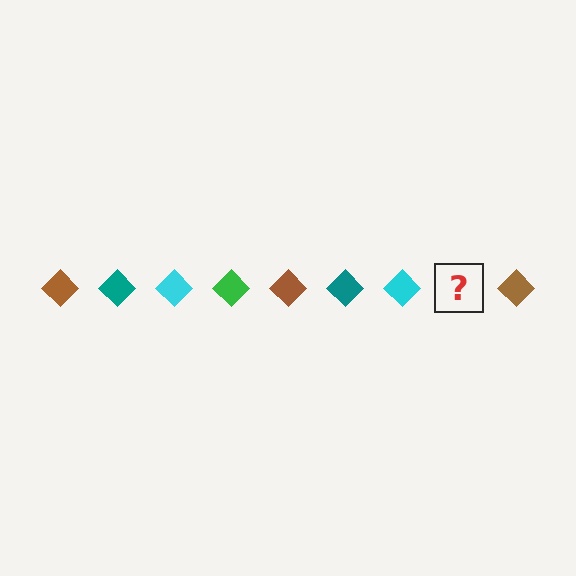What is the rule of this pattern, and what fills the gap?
The rule is that the pattern cycles through brown, teal, cyan, green diamonds. The gap should be filled with a green diamond.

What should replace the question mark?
The question mark should be replaced with a green diamond.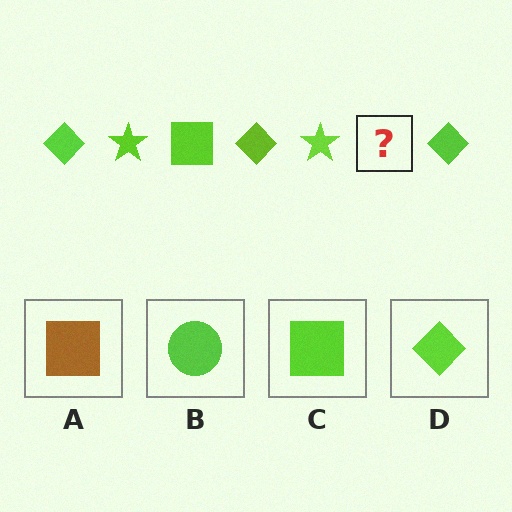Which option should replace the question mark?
Option C.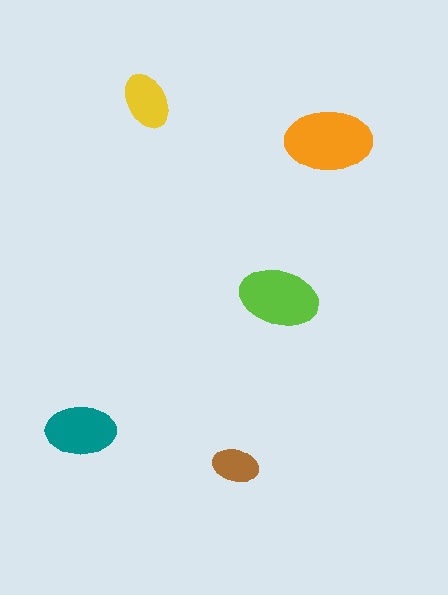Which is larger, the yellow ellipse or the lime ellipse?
The lime one.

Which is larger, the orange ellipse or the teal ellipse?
The orange one.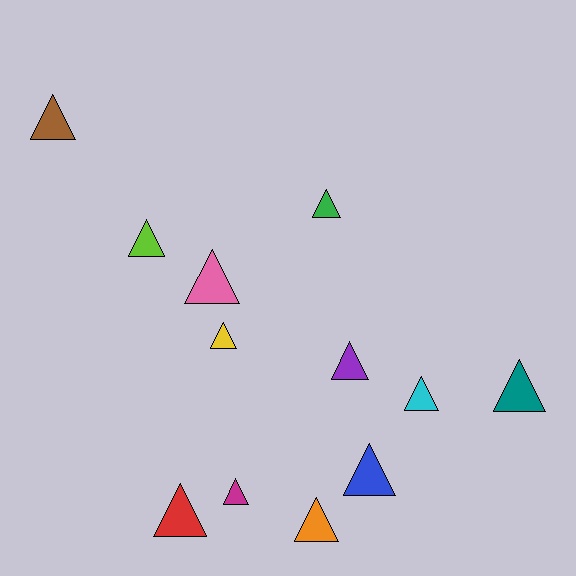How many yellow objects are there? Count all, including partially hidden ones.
There is 1 yellow object.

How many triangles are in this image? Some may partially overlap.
There are 12 triangles.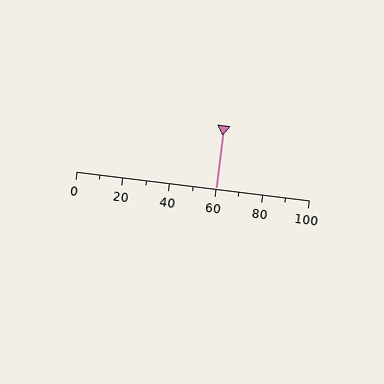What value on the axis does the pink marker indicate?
The marker indicates approximately 60.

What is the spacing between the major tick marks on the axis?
The major ticks are spaced 20 apart.